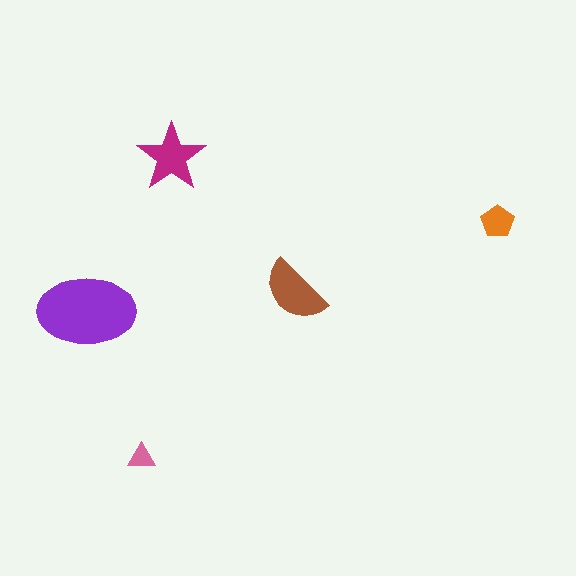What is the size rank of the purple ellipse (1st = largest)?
1st.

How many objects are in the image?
There are 5 objects in the image.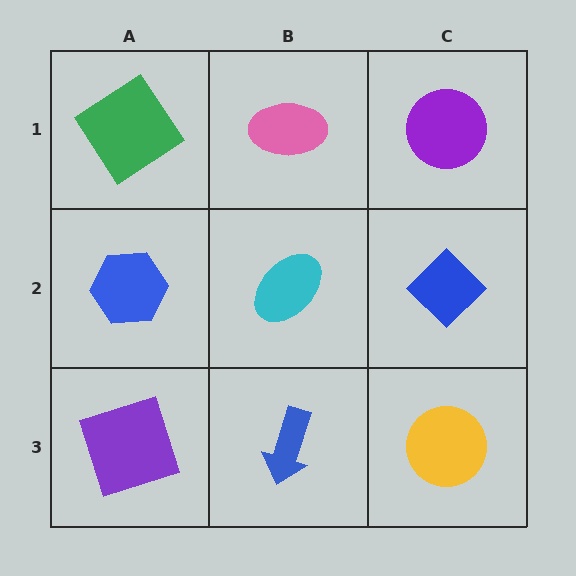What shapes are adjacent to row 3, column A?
A blue hexagon (row 2, column A), a blue arrow (row 3, column B).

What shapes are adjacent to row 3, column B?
A cyan ellipse (row 2, column B), a purple square (row 3, column A), a yellow circle (row 3, column C).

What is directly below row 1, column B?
A cyan ellipse.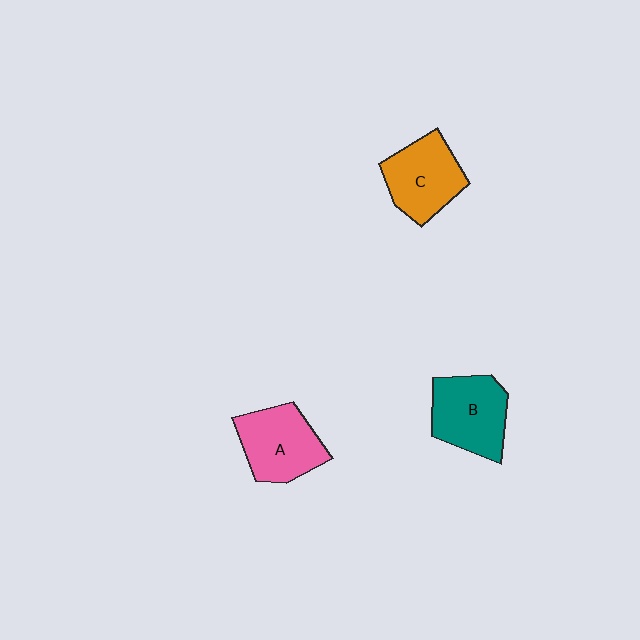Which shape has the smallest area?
Shape C (orange).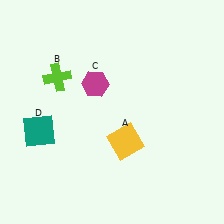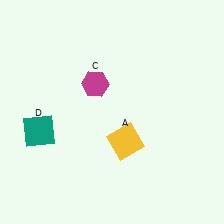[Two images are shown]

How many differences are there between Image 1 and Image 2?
There is 1 difference between the two images.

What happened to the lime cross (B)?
The lime cross (B) was removed in Image 2. It was in the top-left area of Image 1.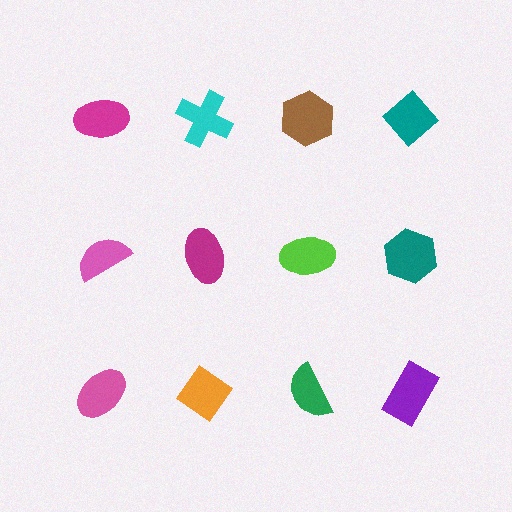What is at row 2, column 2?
A magenta ellipse.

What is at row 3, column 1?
A pink ellipse.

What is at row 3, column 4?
A purple rectangle.